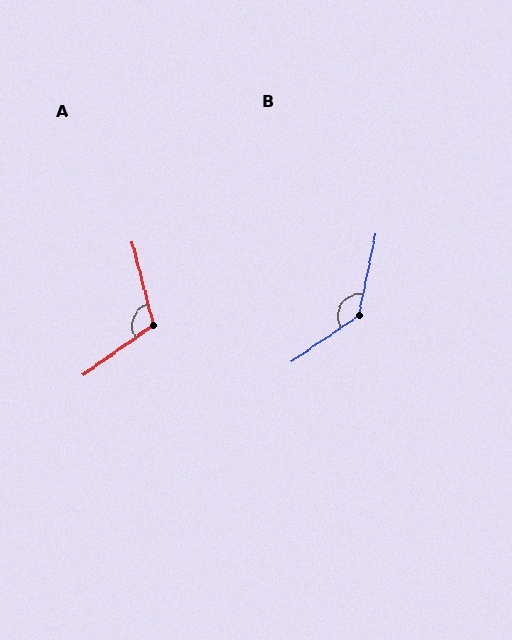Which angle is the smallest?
A, at approximately 111 degrees.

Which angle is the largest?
B, at approximately 136 degrees.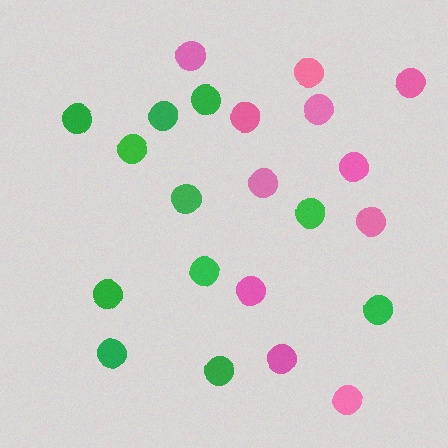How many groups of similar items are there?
There are 2 groups: one group of pink circles (11) and one group of green circles (11).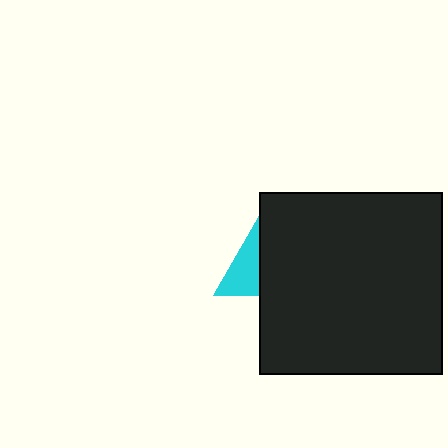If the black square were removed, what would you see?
You would see the complete cyan triangle.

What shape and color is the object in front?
The object in front is a black square.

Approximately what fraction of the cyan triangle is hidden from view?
Roughly 67% of the cyan triangle is hidden behind the black square.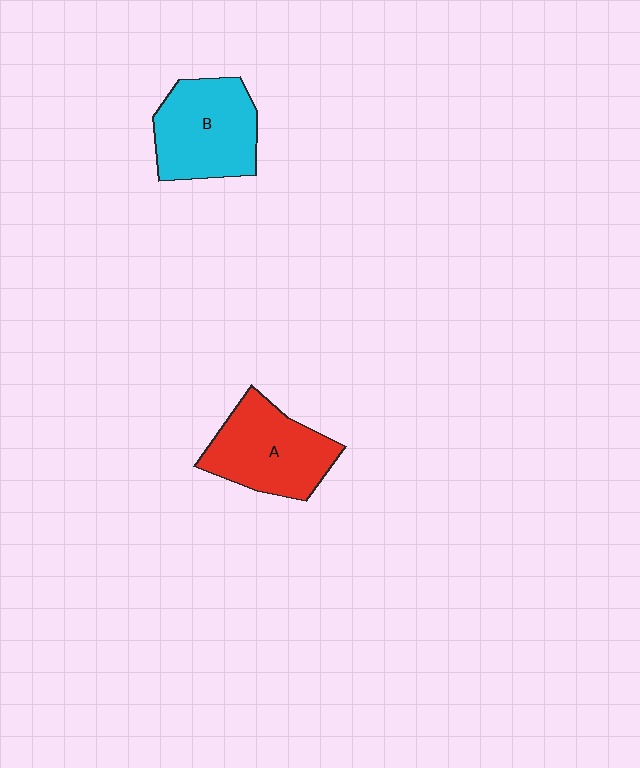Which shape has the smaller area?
Shape A (red).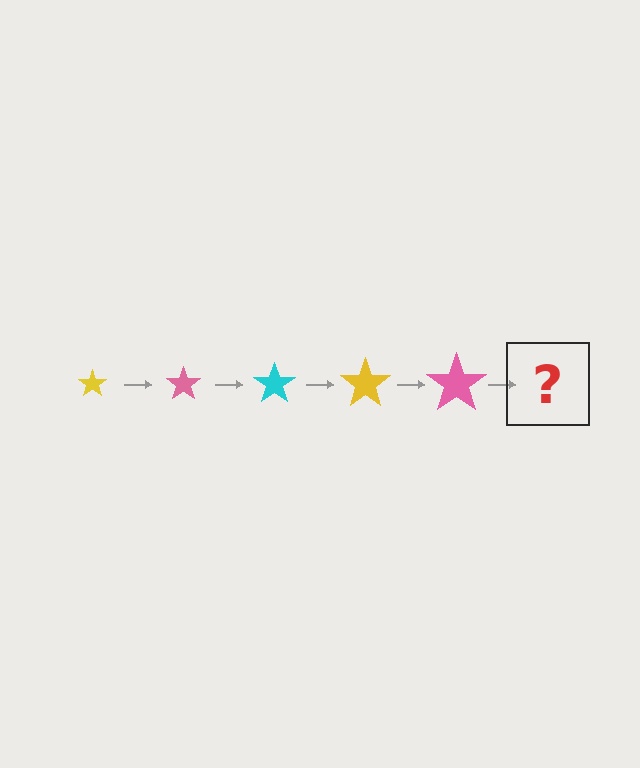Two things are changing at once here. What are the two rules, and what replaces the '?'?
The two rules are that the star grows larger each step and the color cycles through yellow, pink, and cyan. The '?' should be a cyan star, larger than the previous one.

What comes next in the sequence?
The next element should be a cyan star, larger than the previous one.